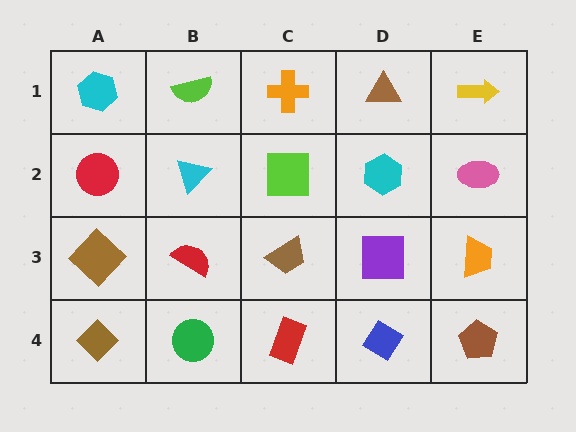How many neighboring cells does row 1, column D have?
3.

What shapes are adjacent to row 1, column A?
A red circle (row 2, column A), a lime semicircle (row 1, column B).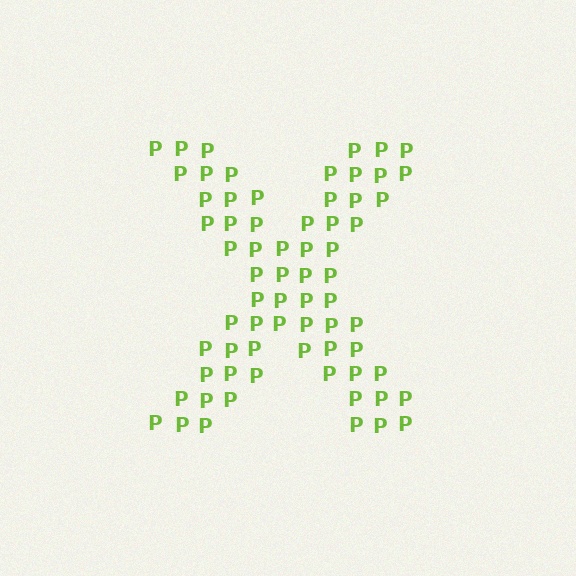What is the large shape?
The large shape is the letter X.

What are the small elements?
The small elements are letter P's.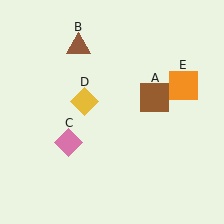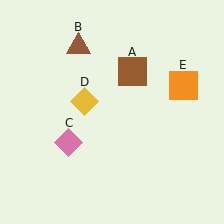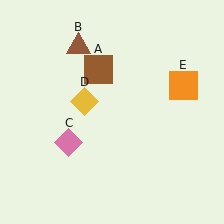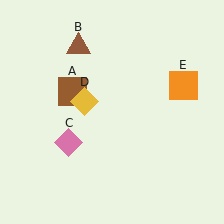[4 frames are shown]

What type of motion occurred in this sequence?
The brown square (object A) rotated counterclockwise around the center of the scene.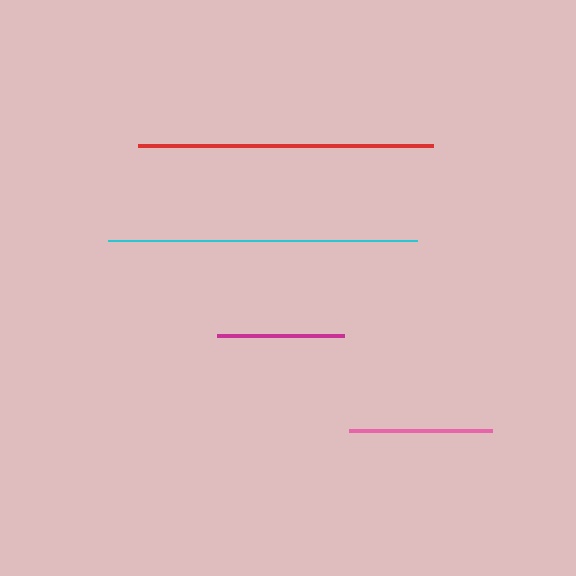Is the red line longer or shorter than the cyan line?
The cyan line is longer than the red line.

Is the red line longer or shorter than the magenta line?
The red line is longer than the magenta line.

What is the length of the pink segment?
The pink segment is approximately 142 pixels long.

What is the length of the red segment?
The red segment is approximately 295 pixels long.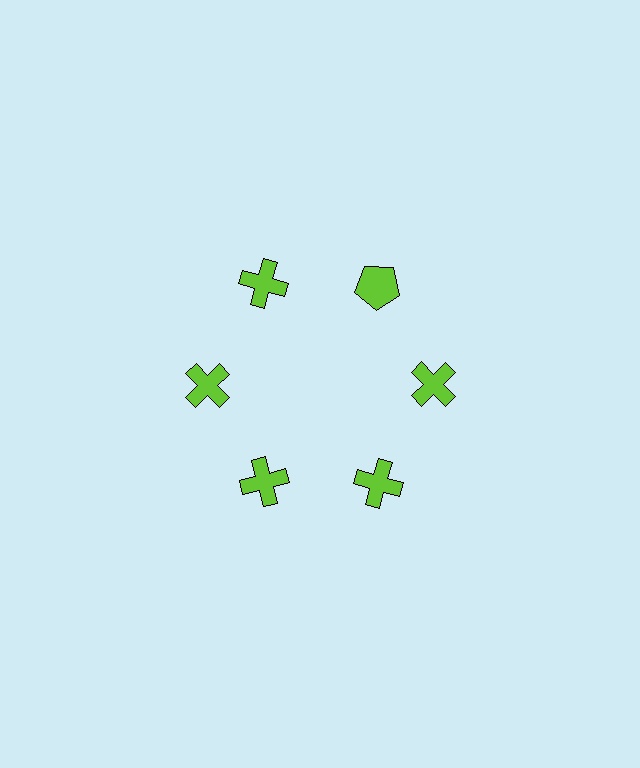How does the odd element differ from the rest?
It has a different shape: pentagon instead of cross.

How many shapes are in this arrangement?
There are 6 shapes arranged in a ring pattern.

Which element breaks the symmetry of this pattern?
The lime pentagon at roughly the 1 o'clock position breaks the symmetry. All other shapes are lime crosses.